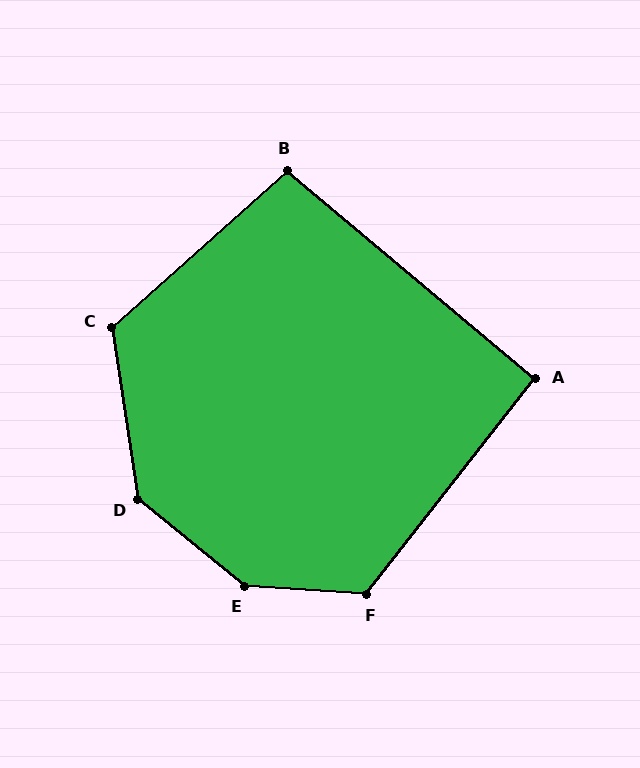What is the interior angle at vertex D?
Approximately 138 degrees (obtuse).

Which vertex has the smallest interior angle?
A, at approximately 92 degrees.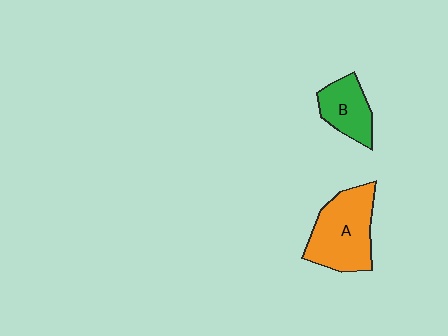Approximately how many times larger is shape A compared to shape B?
Approximately 1.7 times.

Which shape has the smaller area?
Shape B (green).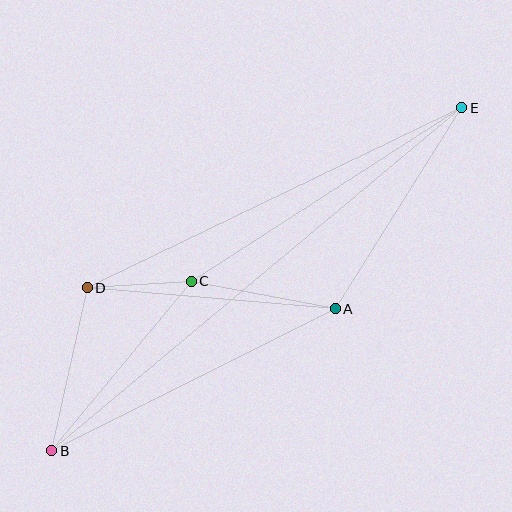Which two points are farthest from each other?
Points B and E are farthest from each other.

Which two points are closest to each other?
Points C and D are closest to each other.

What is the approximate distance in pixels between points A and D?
The distance between A and D is approximately 249 pixels.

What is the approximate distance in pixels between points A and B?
The distance between A and B is approximately 317 pixels.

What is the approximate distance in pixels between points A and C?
The distance between A and C is approximately 147 pixels.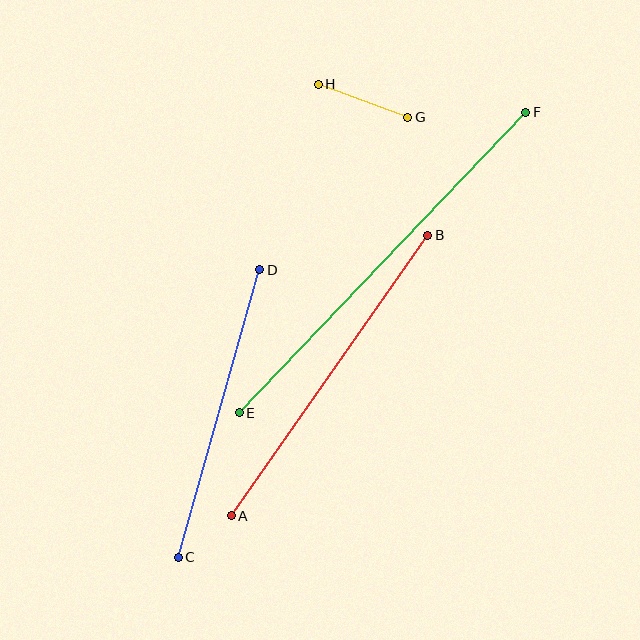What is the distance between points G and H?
The distance is approximately 95 pixels.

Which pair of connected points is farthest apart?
Points E and F are farthest apart.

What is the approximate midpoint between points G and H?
The midpoint is at approximately (363, 101) pixels.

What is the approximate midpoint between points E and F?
The midpoint is at approximately (383, 262) pixels.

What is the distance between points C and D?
The distance is approximately 299 pixels.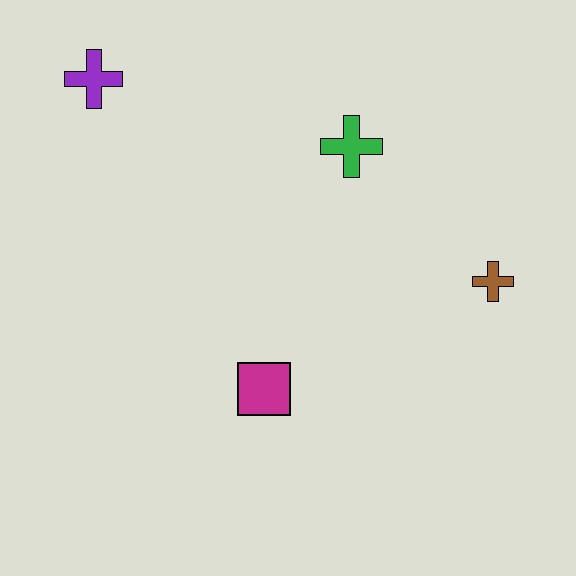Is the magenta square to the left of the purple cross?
No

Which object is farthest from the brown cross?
The purple cross is farthest from the brown cross.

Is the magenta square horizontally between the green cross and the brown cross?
No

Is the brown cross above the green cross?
No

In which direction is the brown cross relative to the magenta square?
The brown cross is to the right of the magenta square.